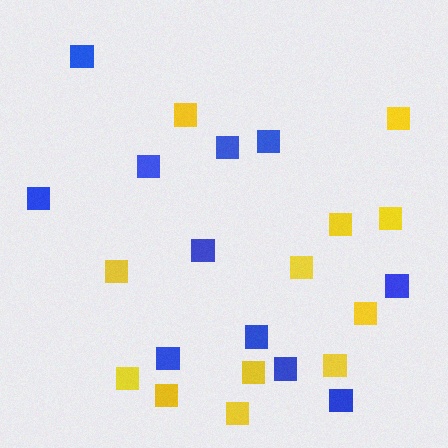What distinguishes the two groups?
There are 2 groups: one group of blue squares (11) and one group of yellow squares (12).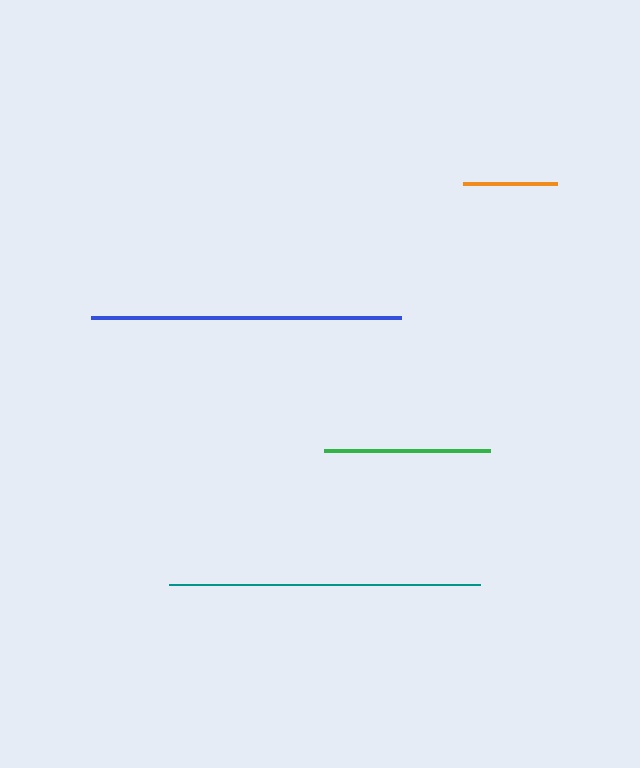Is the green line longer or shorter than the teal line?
The teal line is longer than the green line.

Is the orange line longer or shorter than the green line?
The green line is longer than the orange line.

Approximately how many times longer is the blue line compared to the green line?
The blue line is approximately 1.9 times the length of the green line.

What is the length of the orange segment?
The orange segment is approximately 95 pixels long.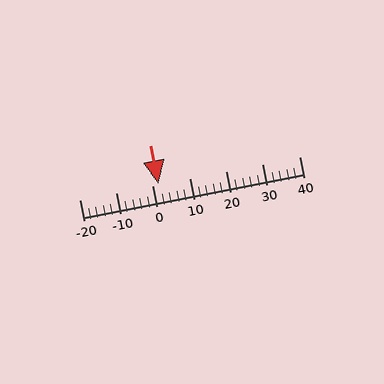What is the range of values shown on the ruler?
The ruler shows values from -20 to 40.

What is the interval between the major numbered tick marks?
The major tick marks are spaced 10 units apart.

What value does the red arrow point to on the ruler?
The red arrow points to approximately 2.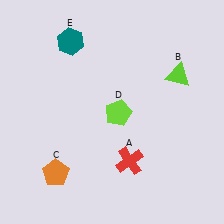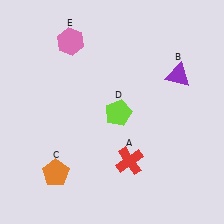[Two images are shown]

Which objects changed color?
B changed from lime to purple. E changed from teal to pink.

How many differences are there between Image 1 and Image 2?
There are 2 differences between the two images.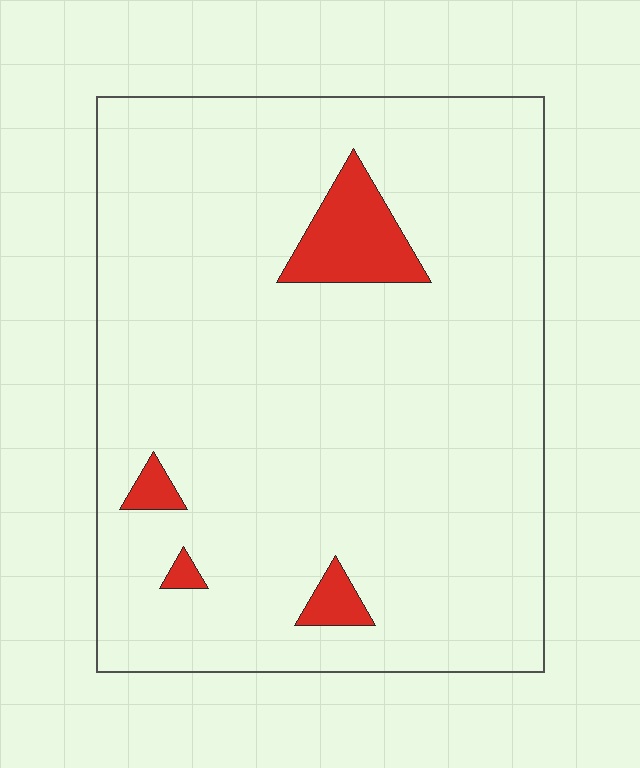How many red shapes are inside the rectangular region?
4.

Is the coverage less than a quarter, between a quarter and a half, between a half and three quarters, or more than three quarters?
Less than a quarter.